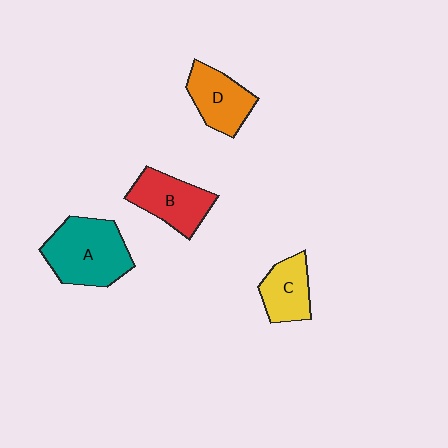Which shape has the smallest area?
Shape C (yellow).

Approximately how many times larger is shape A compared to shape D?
Approximately 1.5 times.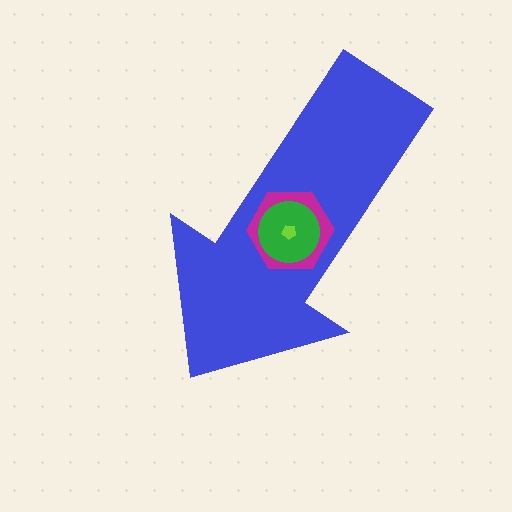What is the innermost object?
The lime pentagon.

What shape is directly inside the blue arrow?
The magenta hexagon.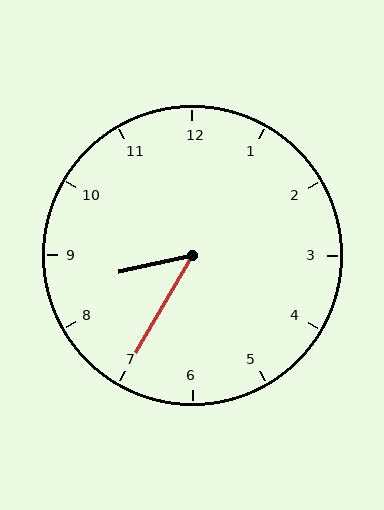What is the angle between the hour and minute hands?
Approximately 48 degrees.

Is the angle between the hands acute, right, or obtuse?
It is acute.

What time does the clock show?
8:35.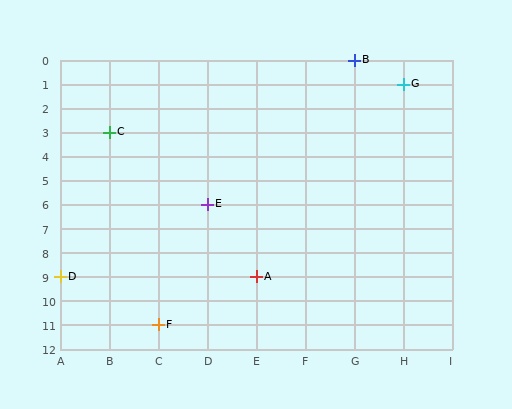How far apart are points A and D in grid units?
Points A and D are 4 columns apart.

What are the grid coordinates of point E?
Point E is at grid coordinates (D, 6).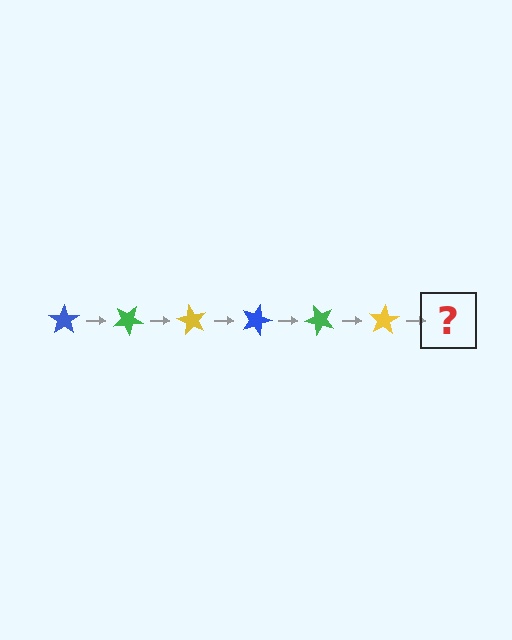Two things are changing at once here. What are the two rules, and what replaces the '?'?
The two rules are that it rotates 30 degrees each step and the color cycles through blue, green, and yellow. The '?' should be a blue star, rotated 180 degrees from the start.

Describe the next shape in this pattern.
It should be a blue star, rotated 180 degrees from the start.